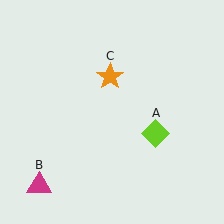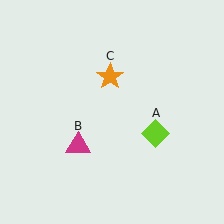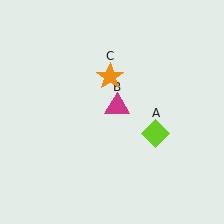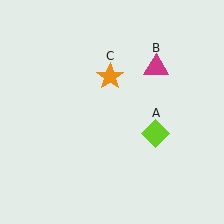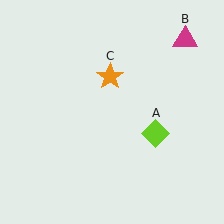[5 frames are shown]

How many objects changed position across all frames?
1 object changed position: magenta triangle (object B).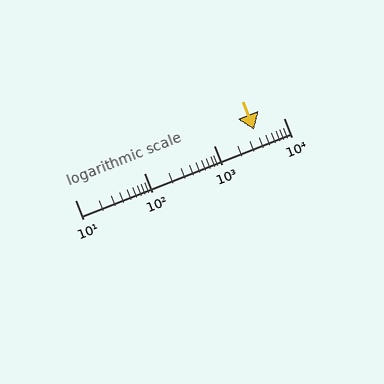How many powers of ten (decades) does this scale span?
The scale spans 3 decades, from 10 to 10000.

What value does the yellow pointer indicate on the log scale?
The pointer indicates approximately 3800.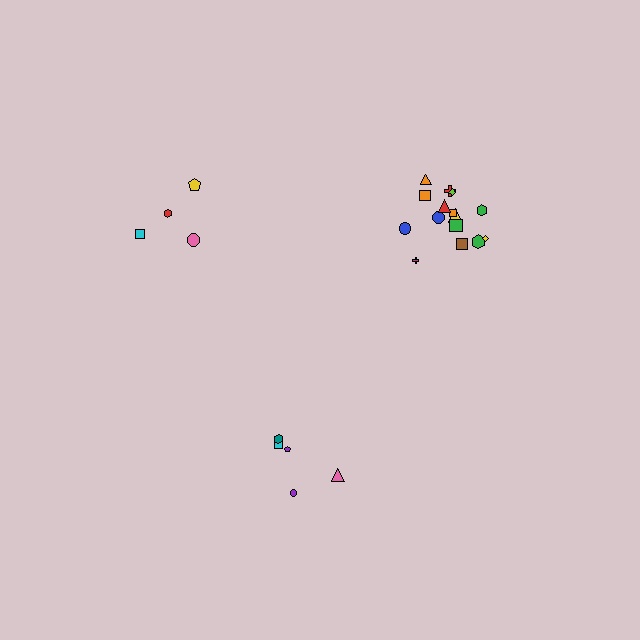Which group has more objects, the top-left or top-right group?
The top-right group.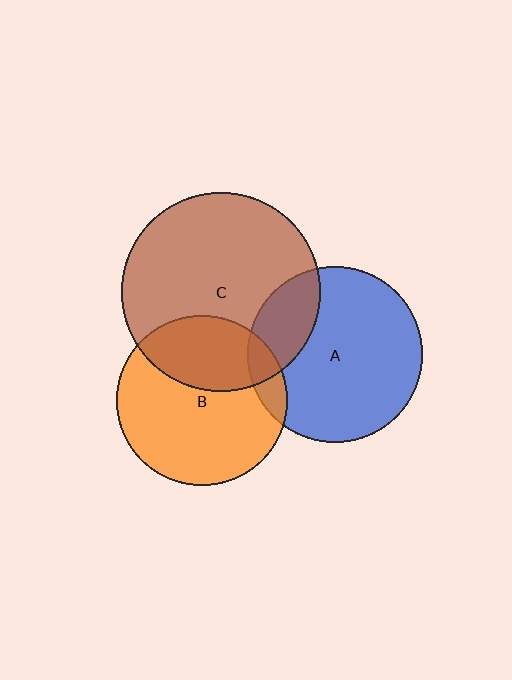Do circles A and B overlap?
Yes.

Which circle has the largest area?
Circle C (brown).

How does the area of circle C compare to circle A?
Approximately 1.3 times.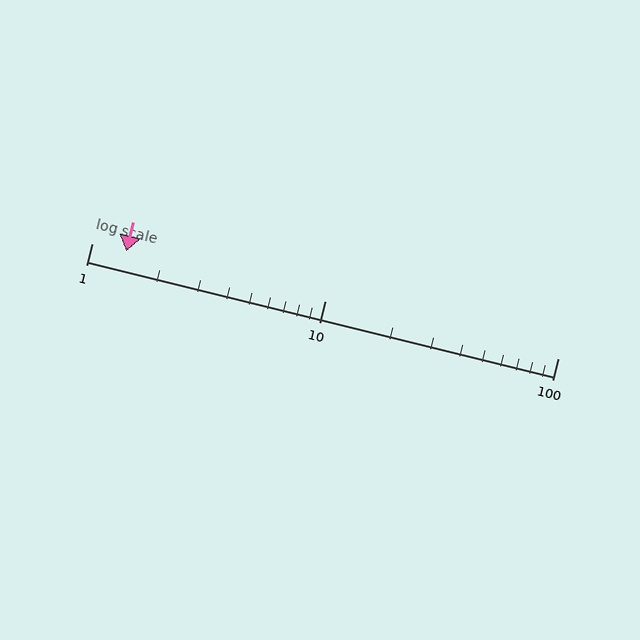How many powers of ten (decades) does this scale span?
The scale spans 2 decades, from 1 to 100.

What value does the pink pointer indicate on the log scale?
The pointer indicates approximately 1.4.